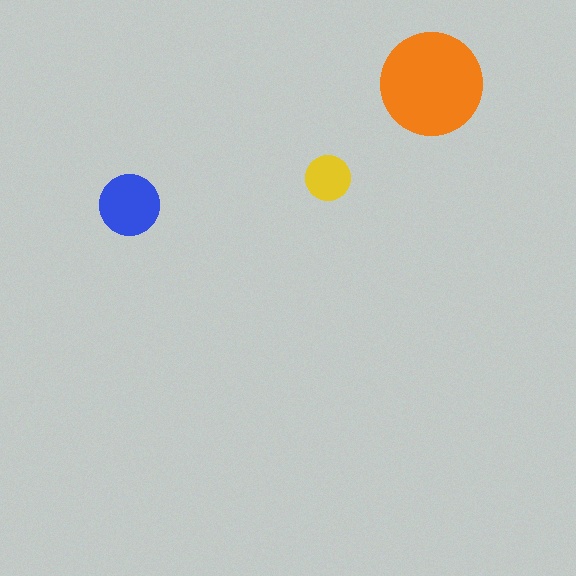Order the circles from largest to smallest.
the orange one, the blue one, the yellow one.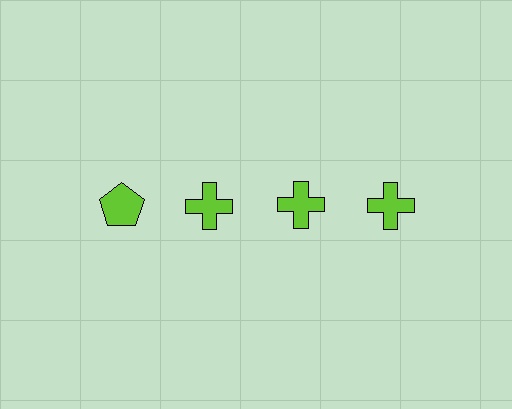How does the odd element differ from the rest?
It has a different shape: pentagon instead of cross.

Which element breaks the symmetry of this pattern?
The lime pentagon in the top row, leftmost column breaks the symmetry. All other shapes are lime crosses.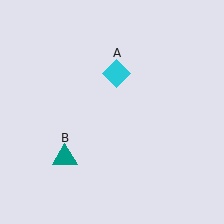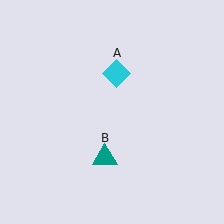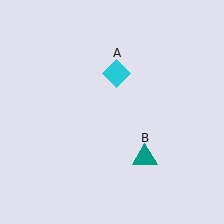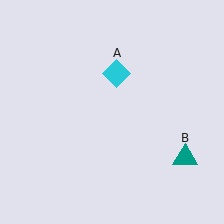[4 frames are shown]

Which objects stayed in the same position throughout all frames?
Cyan diamond (object A) remained stationary.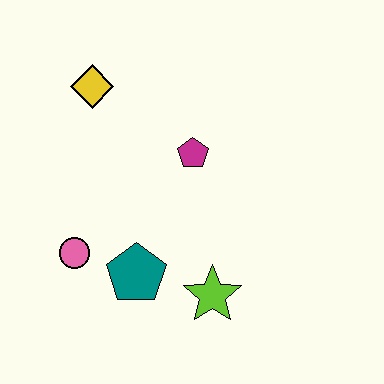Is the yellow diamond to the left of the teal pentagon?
Yes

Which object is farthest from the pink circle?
The yellow diamond is farthest from the pink circle.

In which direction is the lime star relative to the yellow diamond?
The lime star is below the yellow diamond.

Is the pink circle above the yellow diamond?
No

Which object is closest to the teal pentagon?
The pink circle is closest to the teal pentagon.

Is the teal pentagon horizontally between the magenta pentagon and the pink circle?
Yes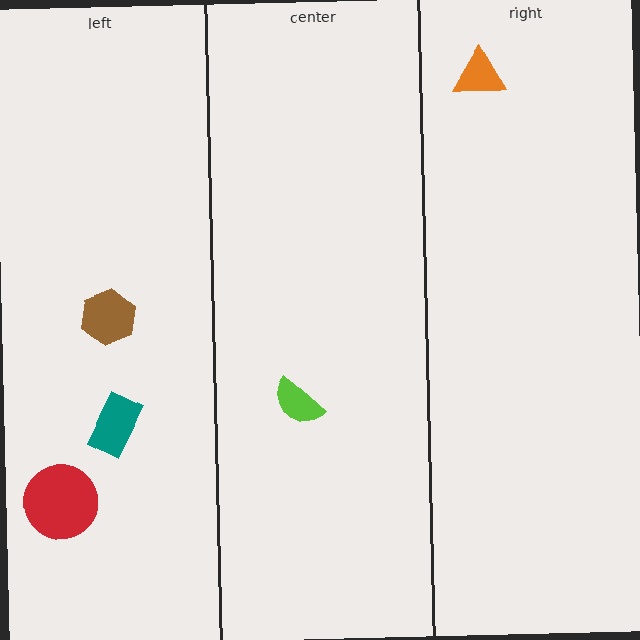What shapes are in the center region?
The lime semicircle.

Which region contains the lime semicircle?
The center region.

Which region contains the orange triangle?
The right region.